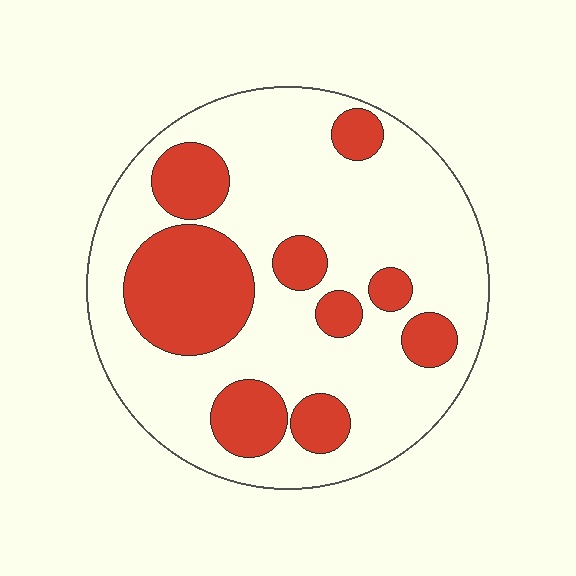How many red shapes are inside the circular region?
9.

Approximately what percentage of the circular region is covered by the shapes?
Approximately 30%.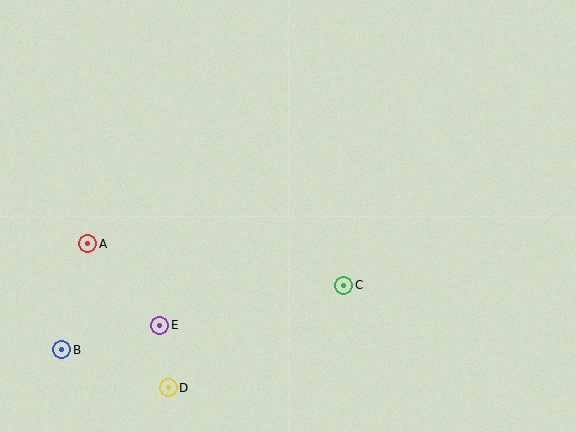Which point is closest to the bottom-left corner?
Point B is closest to the bottom-left corner.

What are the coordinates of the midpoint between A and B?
The midpoint between A and B is at (75, 297).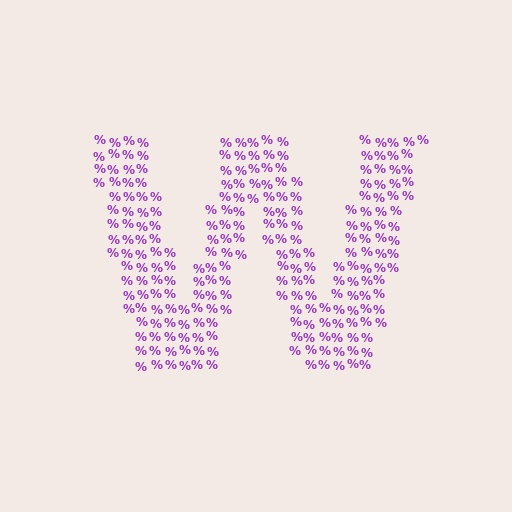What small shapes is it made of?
It is made of small percent signs.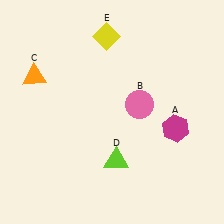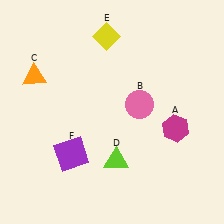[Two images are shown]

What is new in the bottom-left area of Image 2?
A purple square (F) was added in the bottom-left area of Image 2.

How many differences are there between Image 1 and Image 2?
There is 1 difference between the two images.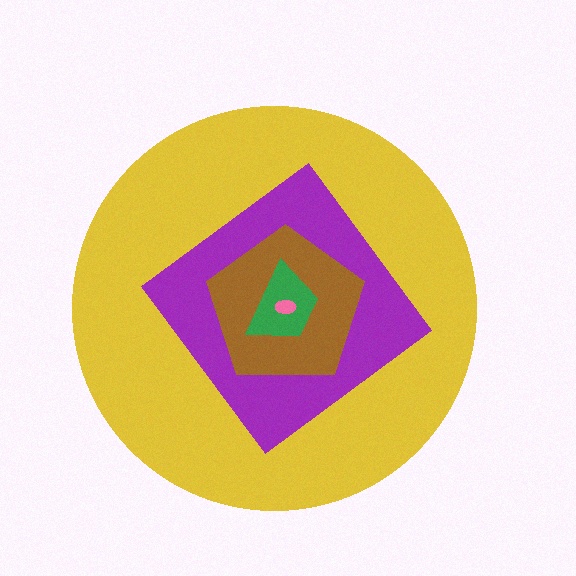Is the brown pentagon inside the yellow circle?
Yes.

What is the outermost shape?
The yellow circle.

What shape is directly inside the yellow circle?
The purple diamond.